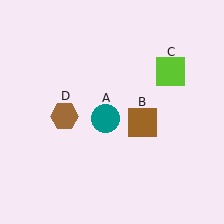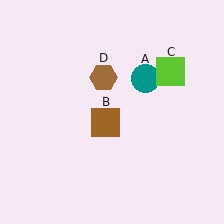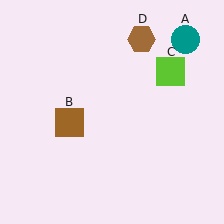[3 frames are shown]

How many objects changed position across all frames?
3 objects changed position: teal circle (object A), brown square (object B), brown hexagon (object D).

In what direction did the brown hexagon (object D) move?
The brown hexagon (object D) moved up and to the right.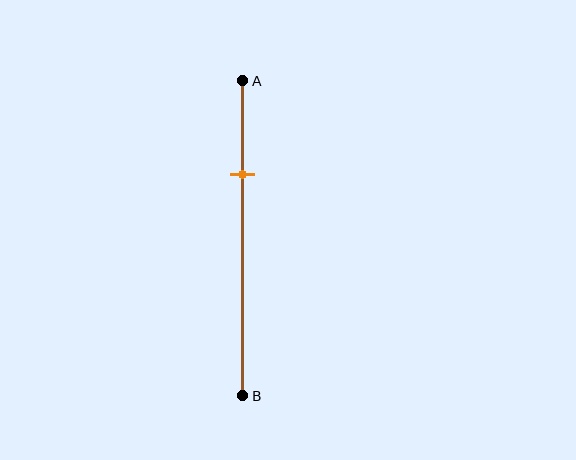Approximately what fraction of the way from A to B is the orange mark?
The orange mark is approximately 30% of the way from A to B.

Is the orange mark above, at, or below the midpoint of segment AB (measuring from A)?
The orange mark is above the midpoint of segment AB.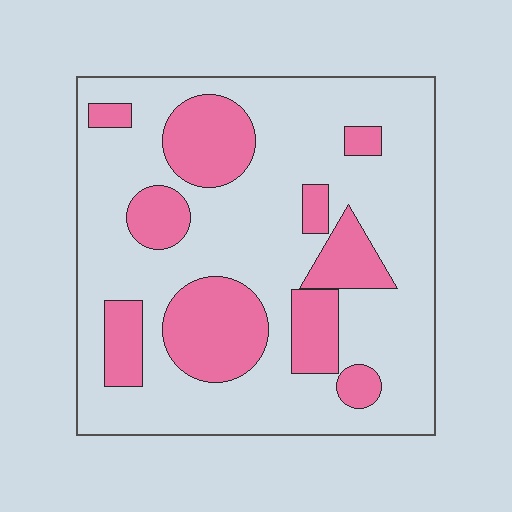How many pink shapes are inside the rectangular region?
10.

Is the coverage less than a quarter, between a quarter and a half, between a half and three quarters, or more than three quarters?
Between a quarter and a half.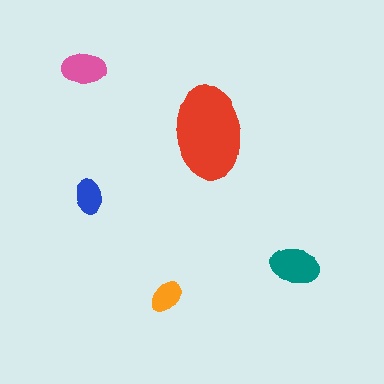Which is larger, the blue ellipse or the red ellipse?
The red one.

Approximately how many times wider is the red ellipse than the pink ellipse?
About 2 times wider.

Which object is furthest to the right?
The teal ellipse is rightmost.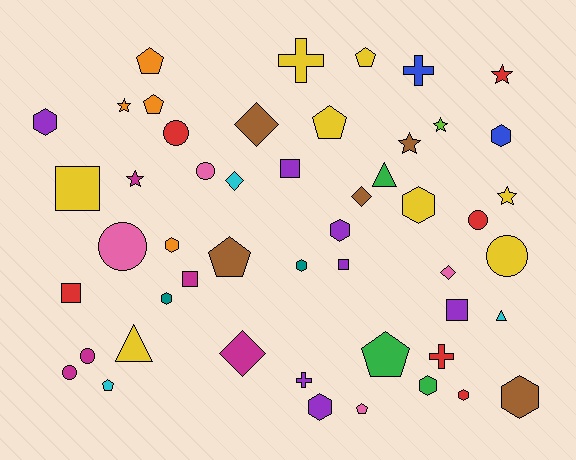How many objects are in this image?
There are 50 objects.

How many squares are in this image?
There are 6 squares.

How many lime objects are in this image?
There is 1 lime object.